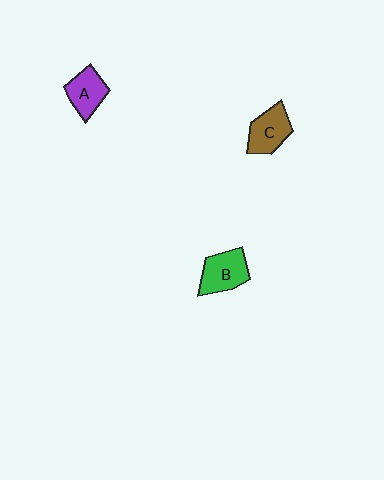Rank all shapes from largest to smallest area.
From largest to smallest: B (green), C (brown), A (purple).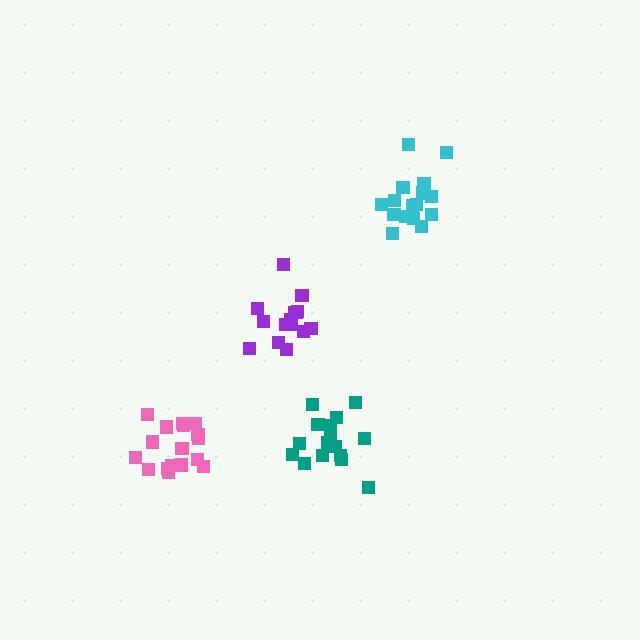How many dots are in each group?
Group 1: 16 dots, Group 2: 15 dots, Group 3: 17 dots, Group 4: 16 dots (64 total).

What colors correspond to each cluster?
The clusters are colored: teal, purple, pink, cyan.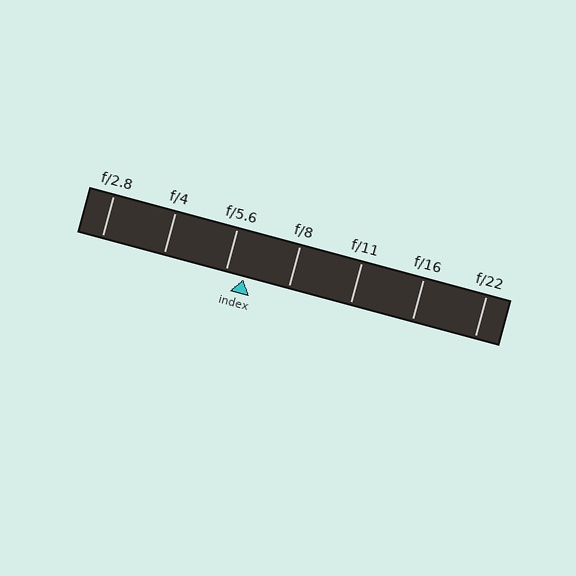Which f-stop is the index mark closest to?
The index mark is closest to f/5.6.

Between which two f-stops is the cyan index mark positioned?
The index mark is between f/5.6 and f/8.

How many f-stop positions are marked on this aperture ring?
There are 7 f-stop positions marked.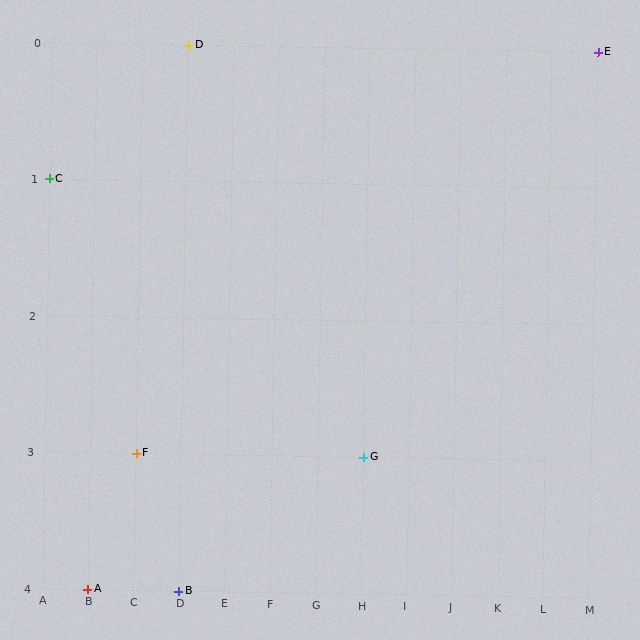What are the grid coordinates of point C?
Point C is at grid coordinates (A, 1).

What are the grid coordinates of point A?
Point A is at grid coordinates (B, 4).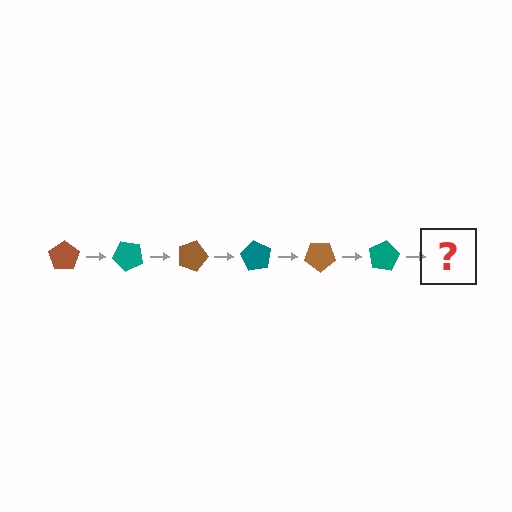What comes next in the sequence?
The next element should be a brown pentagon, rotated 270 degrees from the start.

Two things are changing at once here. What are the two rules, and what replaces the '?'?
The two rules are that it rotates 45 degrees each step and the color cycles through brown and teal. The '?' should be a brown pentagon, rotated 270 degrees from the start.